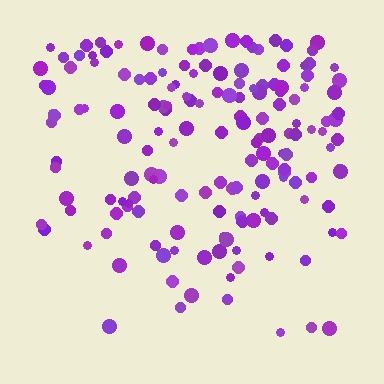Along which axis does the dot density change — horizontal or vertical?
Vertical.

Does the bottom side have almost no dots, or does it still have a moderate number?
Still a moderate number, just noticeably fewer than the top.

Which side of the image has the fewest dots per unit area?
The bottom.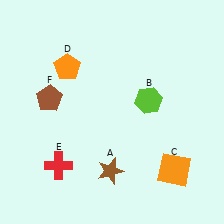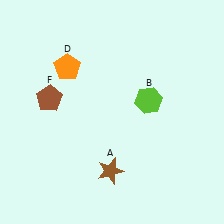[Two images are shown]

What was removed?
The red cross (E), the orange square (C) were removed in Image 2.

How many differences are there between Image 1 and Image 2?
There are 2 differences between the two images.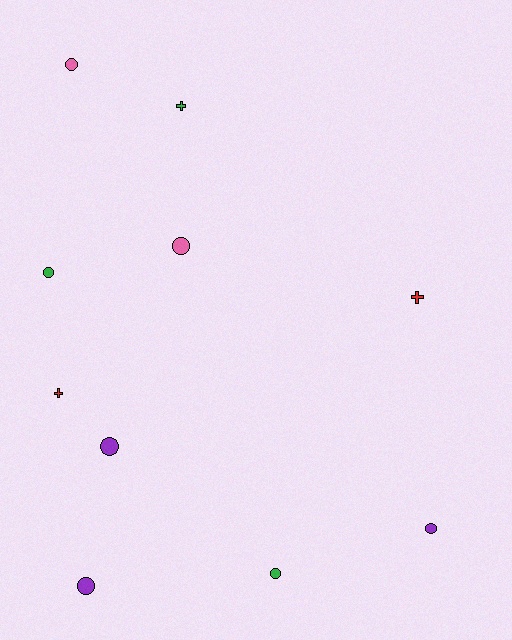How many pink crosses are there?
There are no pink crosses.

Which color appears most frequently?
Green, with 3 objects.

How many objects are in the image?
There are 10 objects.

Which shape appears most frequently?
Circle, with 7 objects.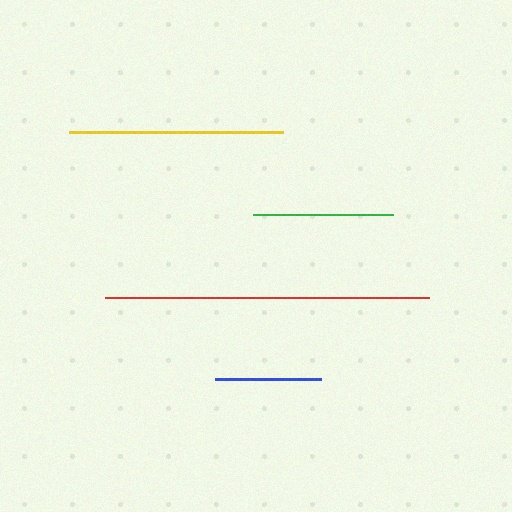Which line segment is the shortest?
The blue line is the shortest at approximately 106 pixels.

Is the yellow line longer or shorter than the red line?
The red line is longer than the yellow line.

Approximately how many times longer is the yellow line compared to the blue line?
The yellow line is approximately 2.0 times the length of the blue line.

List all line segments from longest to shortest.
From longest to shortest: red, yellow, green, blue.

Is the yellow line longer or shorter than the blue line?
The yellow line is longer than the blue line.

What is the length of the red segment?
The red segment is approximately 324 pixels long.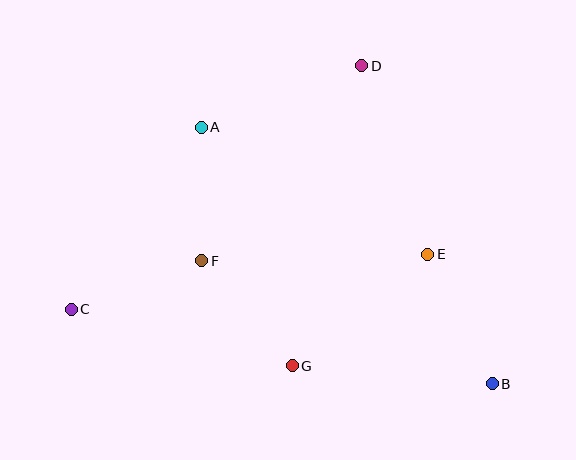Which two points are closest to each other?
Points A and F are closest to each other.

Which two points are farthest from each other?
Points B and C are farthest from each other.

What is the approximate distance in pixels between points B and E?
The distance between B and E is approximately 145 pixels.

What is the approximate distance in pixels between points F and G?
The distance between F and G is approximately 139 pixels.